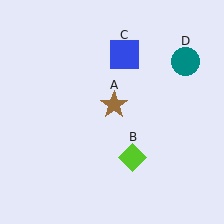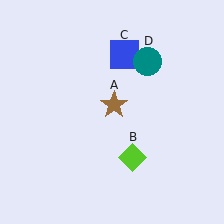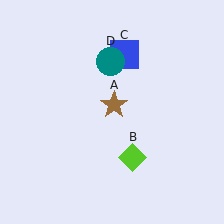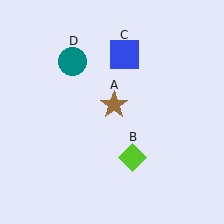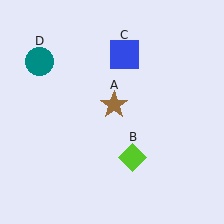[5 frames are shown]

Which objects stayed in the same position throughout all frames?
Brown star (object A) and lime diamond (object B) and blue square (object C) remained stationary.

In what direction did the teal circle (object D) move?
The teal circle (object D) moved left.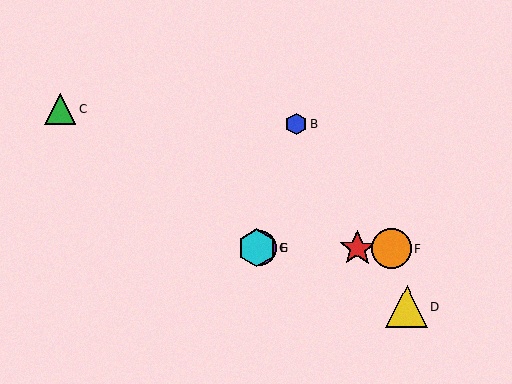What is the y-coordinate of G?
Object G is at y≈248.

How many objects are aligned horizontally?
4 objects (A, E, F, G) are aligned horizontally.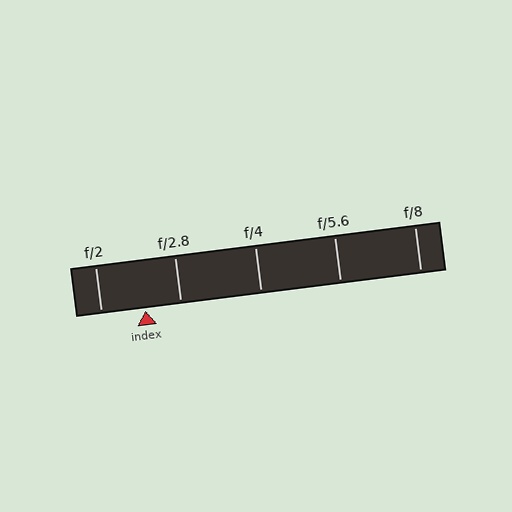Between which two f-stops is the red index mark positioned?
The index mark is between f/2 and f/2.8.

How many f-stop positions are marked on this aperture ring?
There are 5 f-stop positions marked.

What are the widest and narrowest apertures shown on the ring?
The widest aperture shown is f/2 and the narrowest is f/8.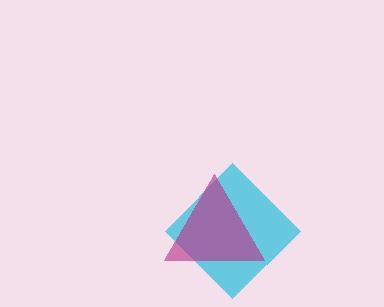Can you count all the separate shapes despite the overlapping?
Yes, there are 2 separate shapes.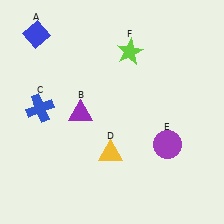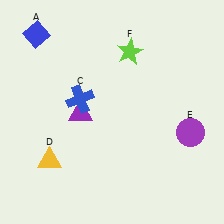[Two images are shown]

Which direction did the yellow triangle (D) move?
The yellow triangle (D) moved left.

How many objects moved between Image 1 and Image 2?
3 objects moved between the two images.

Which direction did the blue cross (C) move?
The blue cross (C) moved right.